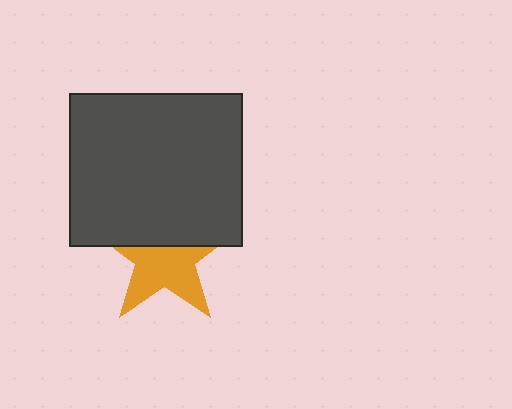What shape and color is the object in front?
The object in front is a dark gray rectangle.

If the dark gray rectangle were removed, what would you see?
You would see the complete orange star.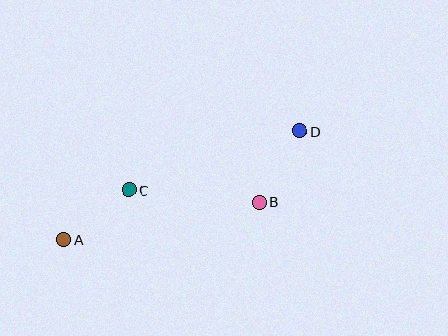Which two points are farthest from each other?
Points A and D are farthest from each other.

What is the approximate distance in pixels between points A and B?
The distance between A and B is approximately 200 pixels.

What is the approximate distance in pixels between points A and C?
The distance between A and C is approximately 82 pixels.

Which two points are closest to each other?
Points B and D are closest to each other.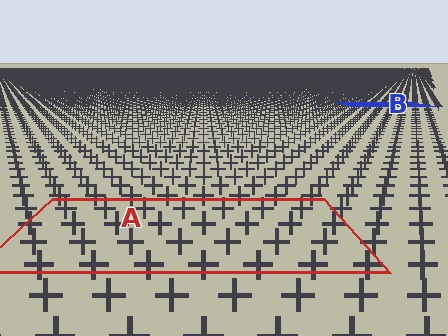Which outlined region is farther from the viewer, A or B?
Region B is farther from the viewer — the texture elements inside it appear smaller and more densely packed.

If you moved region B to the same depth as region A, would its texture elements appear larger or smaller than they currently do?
They would appear larger. At a closer depth, the same texture elements are projected at a bigger on-screen size.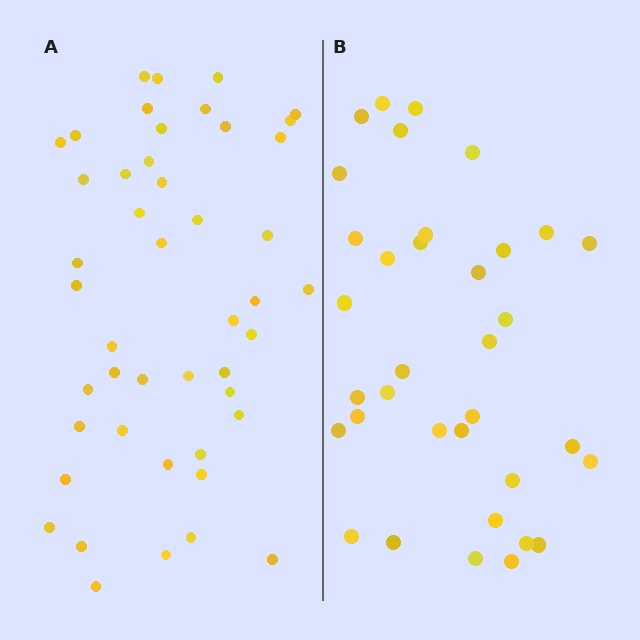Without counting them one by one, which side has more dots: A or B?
Region A (the left region) has more dots.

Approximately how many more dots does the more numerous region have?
Region A has roughly 12 or so more dots than region B.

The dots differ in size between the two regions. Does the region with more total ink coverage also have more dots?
No. Region B has more total ink coverage because its dots are larger, but region A actually contains more individual dots. Total area can be misleading — the number of items is what matters here.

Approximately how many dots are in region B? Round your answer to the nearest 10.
About 40 dots. (The exact count is 35, which rounds to 40.)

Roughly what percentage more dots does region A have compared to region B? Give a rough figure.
About 30% more.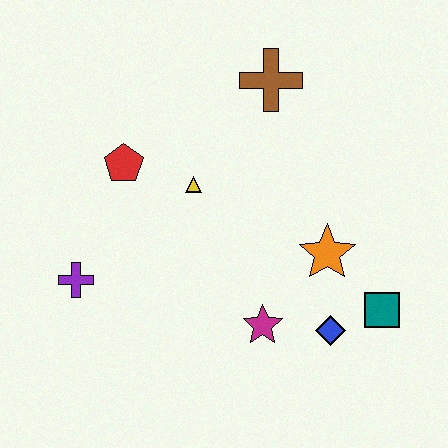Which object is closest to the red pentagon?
The yellow triangle is closest to the red pentagon.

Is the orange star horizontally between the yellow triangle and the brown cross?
No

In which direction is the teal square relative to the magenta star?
The teal square is to the right of the magenta star.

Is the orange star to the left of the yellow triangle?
No